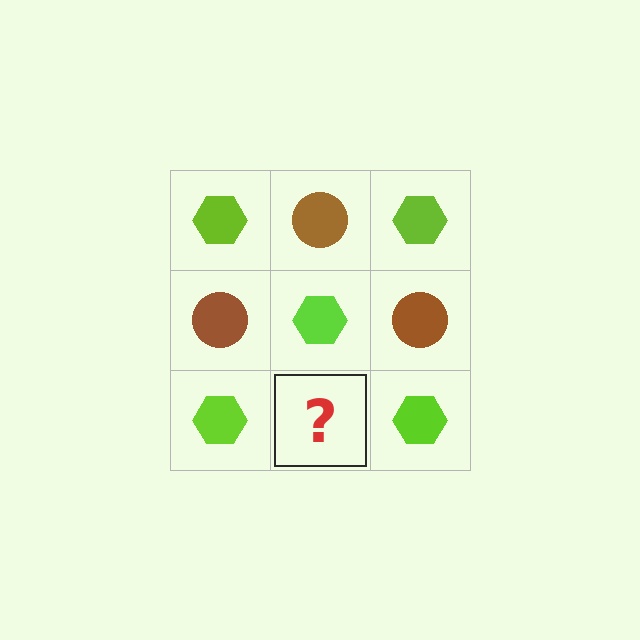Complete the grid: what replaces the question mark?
The question mark should be replaced with a brown circle.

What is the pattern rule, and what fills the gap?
The rule is that it alternates lime hexagon and brown circle in a checkerboard pattern. The gap should be filled with a brown circle.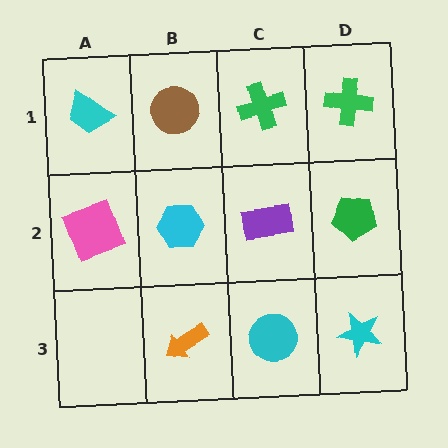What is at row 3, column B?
An orange arrow.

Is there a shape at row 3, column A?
No, that cell is empty.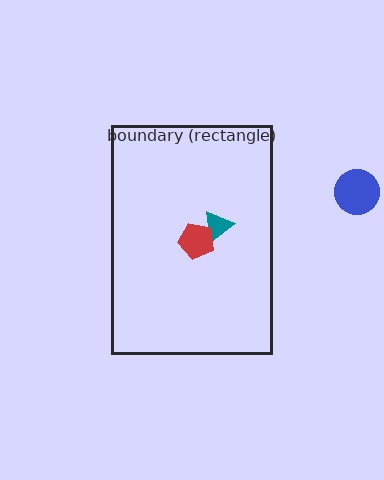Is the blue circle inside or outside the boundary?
Outside.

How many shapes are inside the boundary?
2 inside, 1 outside.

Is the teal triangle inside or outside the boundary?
Inside.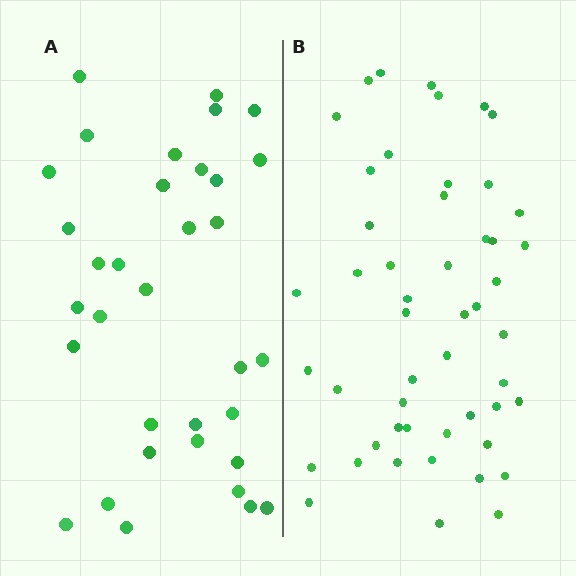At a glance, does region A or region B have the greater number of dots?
Region B (the right region) has more dots.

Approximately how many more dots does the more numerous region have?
Region B has approximately 15 more dots than region A.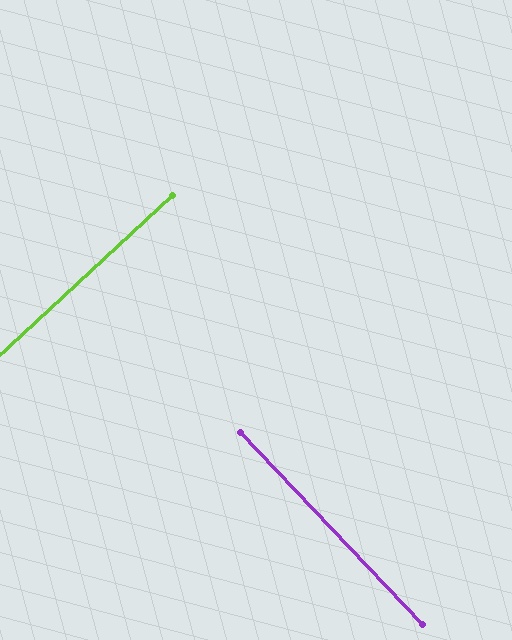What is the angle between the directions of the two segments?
Approximately 89 degrees.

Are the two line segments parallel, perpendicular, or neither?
Perpendicular — they meet at approximately 89°.